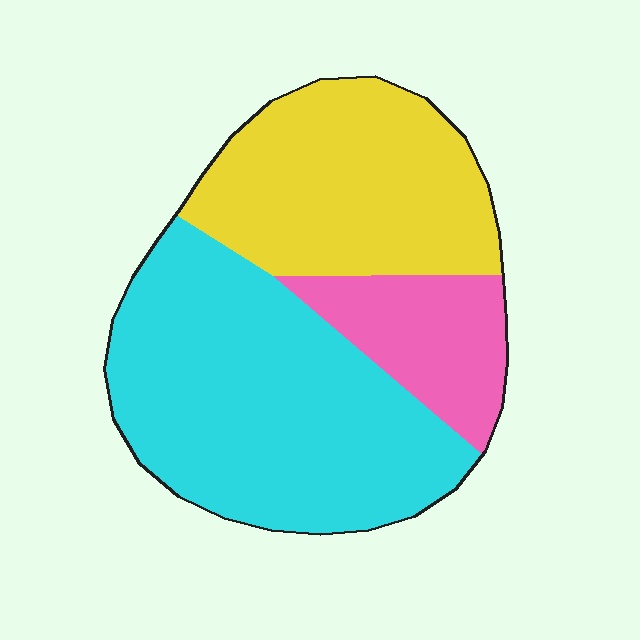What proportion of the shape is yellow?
Yellow takes up about one third (1/3) of the shape.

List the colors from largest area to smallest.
From largest to smallest: cyan, yellow, pink.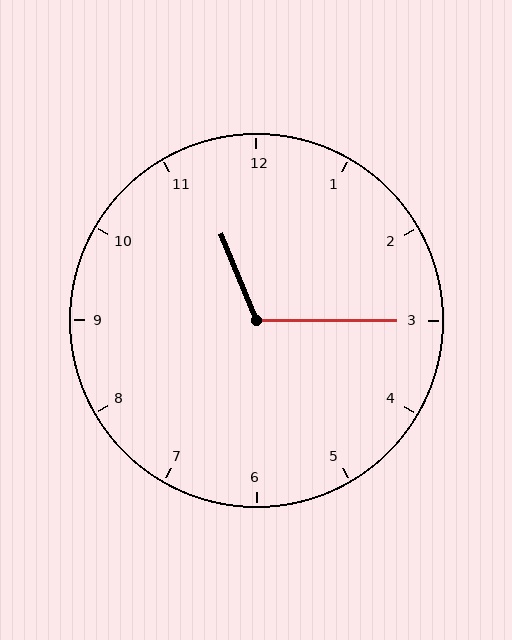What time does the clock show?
11:15.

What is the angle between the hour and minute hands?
Approximately 112 degrees.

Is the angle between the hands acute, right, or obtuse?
It is obtuse.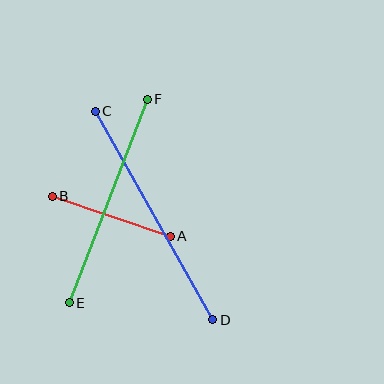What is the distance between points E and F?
The distance is approximately 218 pixels.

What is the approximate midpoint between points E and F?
The midpoint is at approximately (108, 201) pixels.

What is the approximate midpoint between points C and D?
The midpoint is at approximately (154, 215) pixels.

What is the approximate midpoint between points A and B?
The midpoint is at approximately (111, 216) pixels.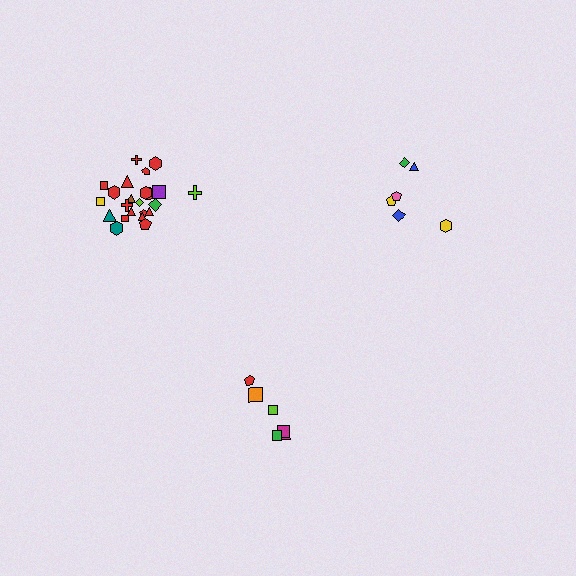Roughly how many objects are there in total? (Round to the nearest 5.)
Roughly 35 objects in total.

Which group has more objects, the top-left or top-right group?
The top-left group.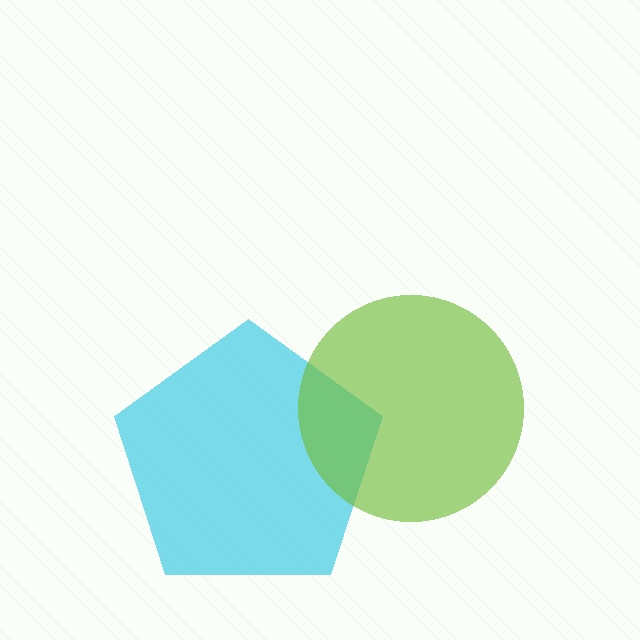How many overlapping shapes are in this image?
There are 2 overlapping shapes in the image.